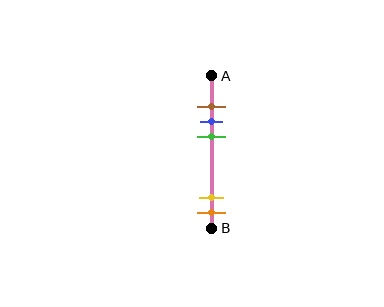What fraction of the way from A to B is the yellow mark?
The yellow mark is approximately 80% (0.8) of the way from A to B.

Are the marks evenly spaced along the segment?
No, the marks are not evenly spaced.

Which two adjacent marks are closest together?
The brown and blue marks are the closest adjacent pair.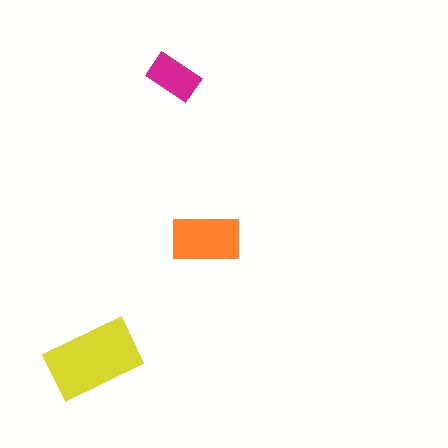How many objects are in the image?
There are 3 objects in the image.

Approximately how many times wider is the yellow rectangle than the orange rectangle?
About 1.5 times wider.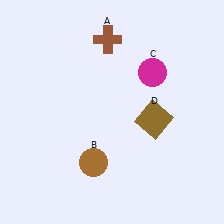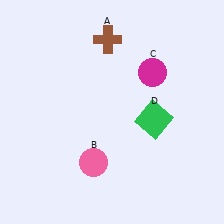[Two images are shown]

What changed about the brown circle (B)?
In Image 1, B is brown. In Image 2, it changed to pink.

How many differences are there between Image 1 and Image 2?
There are 2 differences between the two images.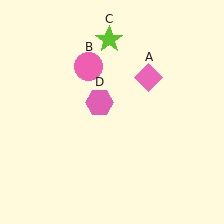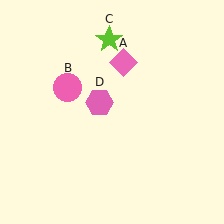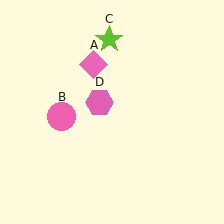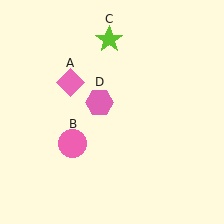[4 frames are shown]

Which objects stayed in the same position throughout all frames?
Lime star (object C) and pink hexagon (object D) remained stationary.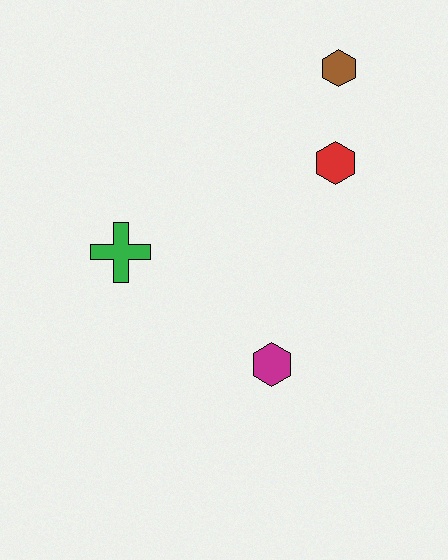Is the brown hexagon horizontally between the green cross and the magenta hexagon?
No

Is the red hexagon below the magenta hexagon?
No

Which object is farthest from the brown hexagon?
The magenta hexagon is farthest from the brown hexagon.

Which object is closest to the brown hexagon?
The red hexagon is closest to the brown hexagon.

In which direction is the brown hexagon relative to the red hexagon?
The brown hexagon is above the red hexagon.